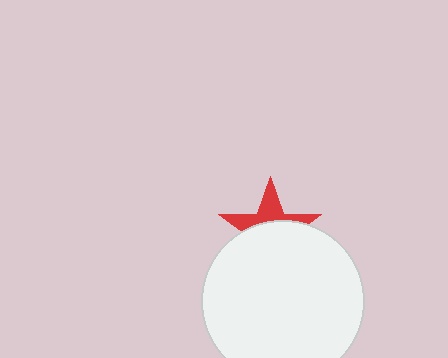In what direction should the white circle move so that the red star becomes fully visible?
The white circle should move down. That is the shortest direction to clear the overlap and leave the red star fully visible.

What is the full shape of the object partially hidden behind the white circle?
The partially hidden object is a red star.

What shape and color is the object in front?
The object in front is a white circle.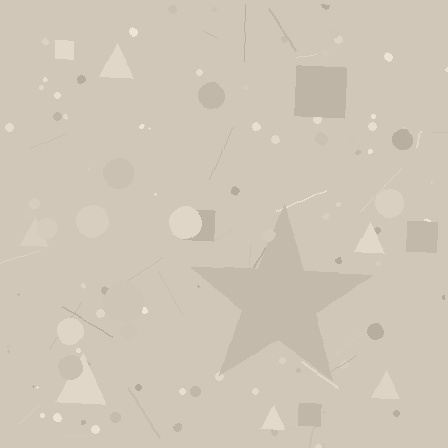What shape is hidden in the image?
A star is hidden in the image.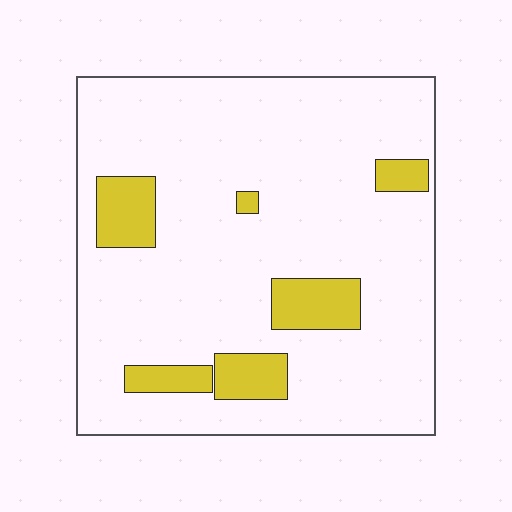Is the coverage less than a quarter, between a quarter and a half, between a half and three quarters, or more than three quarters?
Less than a quarter.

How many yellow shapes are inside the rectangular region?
6.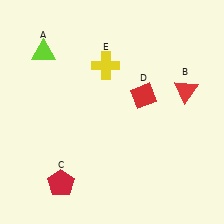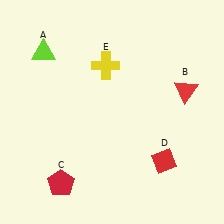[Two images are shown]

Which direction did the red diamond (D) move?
The red diamond (D) moved down.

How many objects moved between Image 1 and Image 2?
1 object moved between the two images.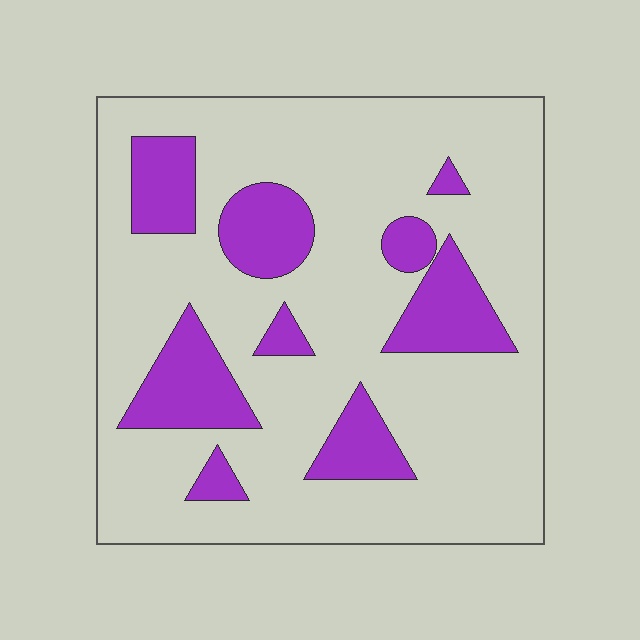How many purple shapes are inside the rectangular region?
9.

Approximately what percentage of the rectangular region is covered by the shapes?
Approximately 20%.